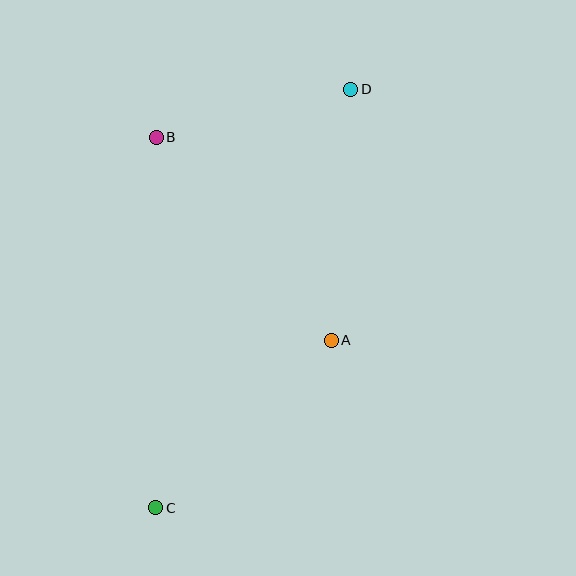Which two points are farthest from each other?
Points C and D are farthest from each other.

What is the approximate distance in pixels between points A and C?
The distance between A and C is approximately 243 pixels.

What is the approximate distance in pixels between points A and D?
The distance between A and D is approximately 252 pixels.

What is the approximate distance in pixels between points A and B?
The distance between A and B is approximately 268 pixels.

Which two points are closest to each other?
Points B and D are closest to each other.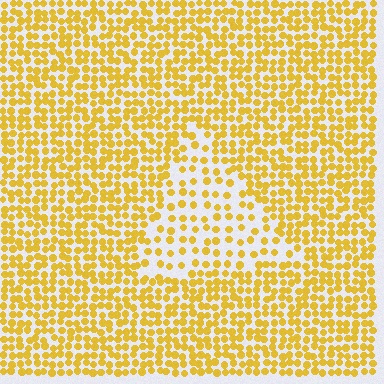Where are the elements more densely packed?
The elements are more densely packed outside the triangle boundary.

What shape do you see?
I see a triangle.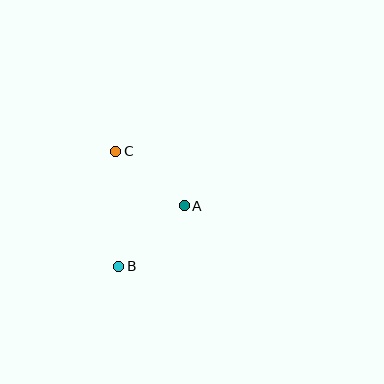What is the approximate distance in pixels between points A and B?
The distance between A and B is approximately 89 pixels.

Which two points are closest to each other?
Points A and C are closest to each other.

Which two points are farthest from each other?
Points B and C are farthest from each other.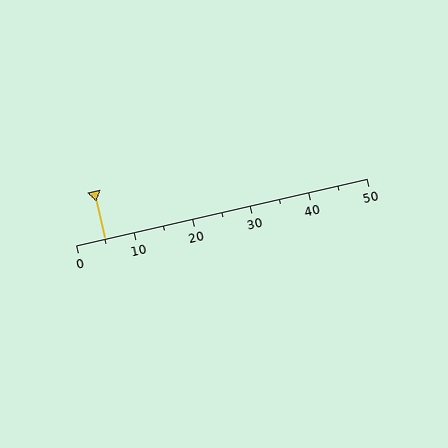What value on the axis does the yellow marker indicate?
The marker indicates approximately 5.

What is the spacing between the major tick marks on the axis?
The major ticks are spaced 10 apart.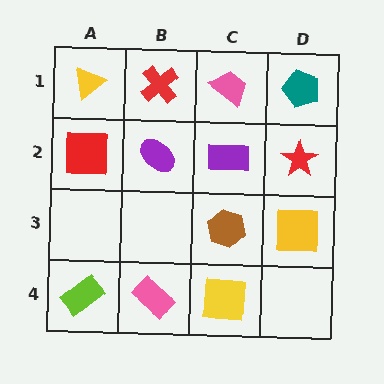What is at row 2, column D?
A red star.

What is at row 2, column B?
A purple ellipse.